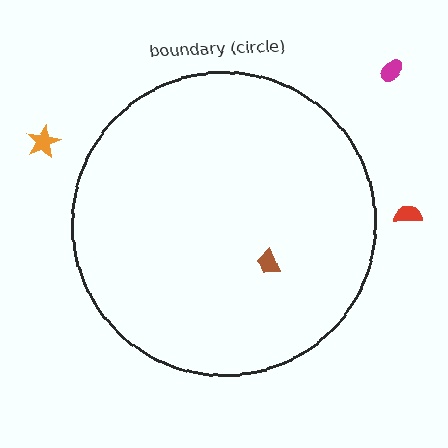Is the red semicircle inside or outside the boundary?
Outside.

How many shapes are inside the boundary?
1 inside, 3 outside.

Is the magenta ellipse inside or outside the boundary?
Outside.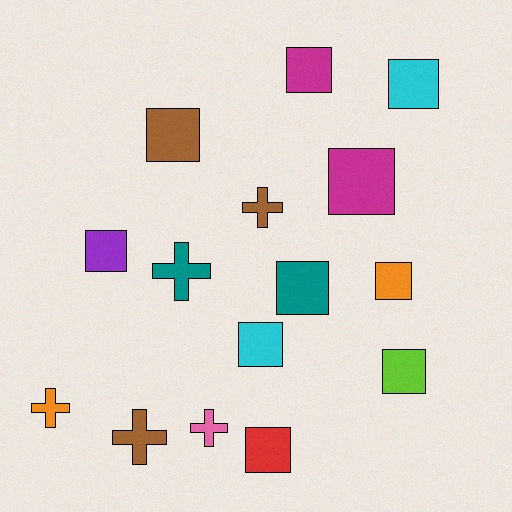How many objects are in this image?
There are 15 objects.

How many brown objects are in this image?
There are 3 brown objects.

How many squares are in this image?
There are 10 squares.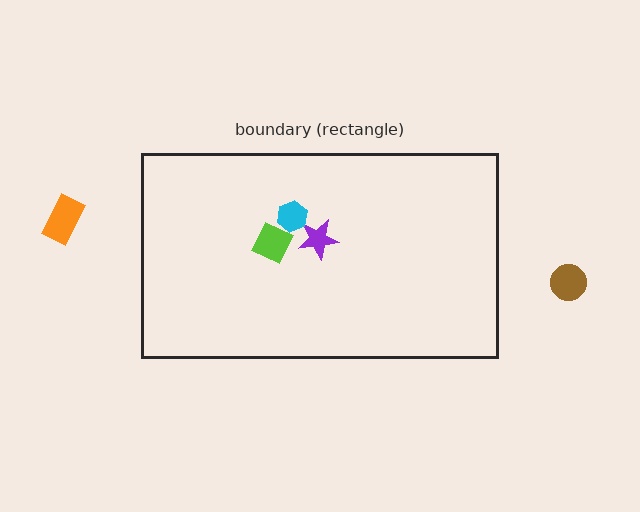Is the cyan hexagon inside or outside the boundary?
Inside.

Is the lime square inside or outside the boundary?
Inside.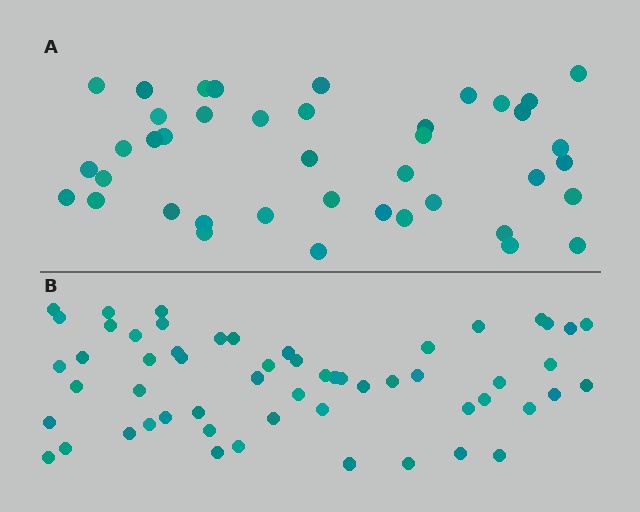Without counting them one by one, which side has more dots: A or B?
Region B (the bottom region) has more dots.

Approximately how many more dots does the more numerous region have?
Region B has approximately 15 more dots than region A.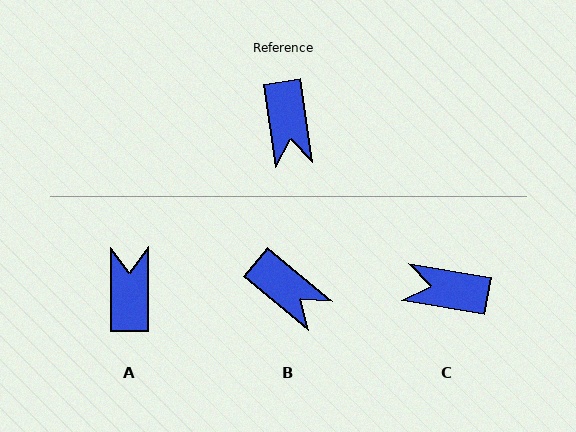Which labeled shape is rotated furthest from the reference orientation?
A, about 172 degrees away.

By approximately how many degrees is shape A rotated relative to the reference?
Approximately 172 degrees counter-clockwise.